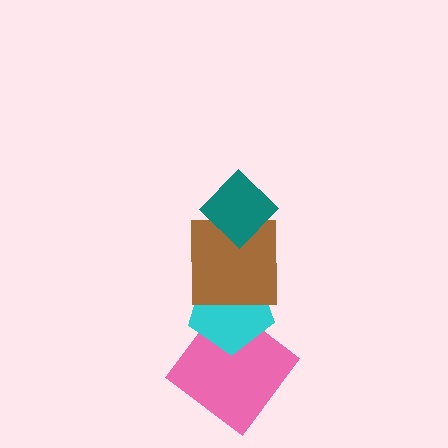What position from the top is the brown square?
The brown square is 2nd from the top.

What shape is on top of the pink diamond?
The cyan pentagon is on top of the pink diamond.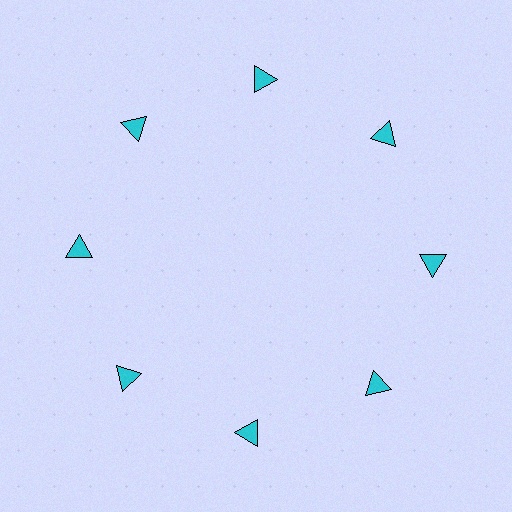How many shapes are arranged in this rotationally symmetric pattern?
There are 8 shapes, arranged in 8 groups of 1.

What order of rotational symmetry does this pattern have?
This pattern has 8-fold rotational symmetry.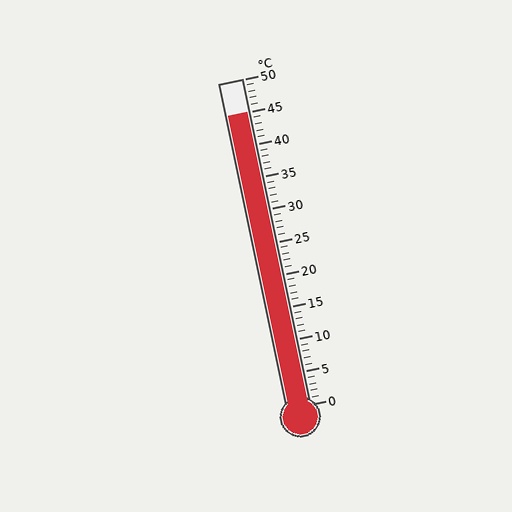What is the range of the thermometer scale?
The thermometer scale ranges from 0°C to 50°C.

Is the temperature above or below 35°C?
The temperature is above 35°C.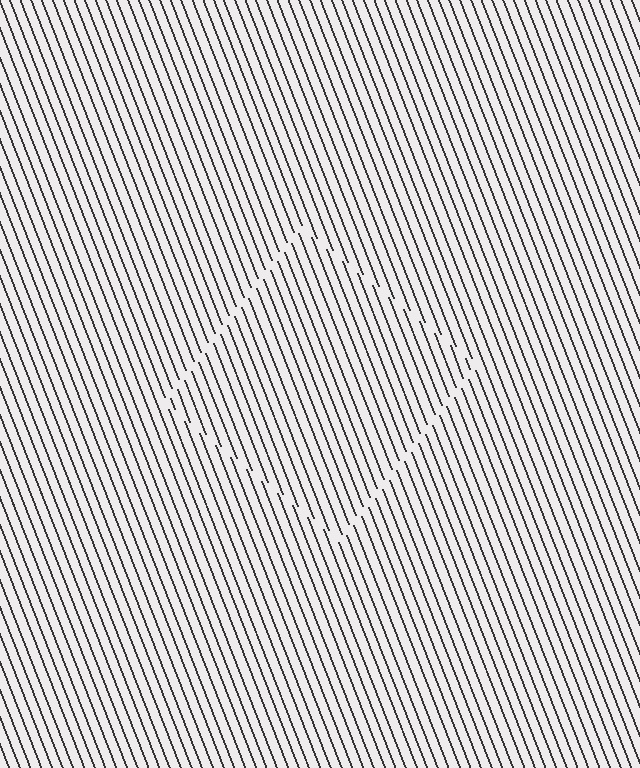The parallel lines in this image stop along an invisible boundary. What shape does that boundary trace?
An illusory square. The interior of the shape contains the same grating, shifted by half a period — the contour is defined by the phase discontinuity where line-ends from the inner and outer gratings abut.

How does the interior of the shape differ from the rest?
The interior of the shape contains the same grating, shifted by half a period — the contour is defined by the phase discontinuity where line-ends from the inner and outer gratings abut.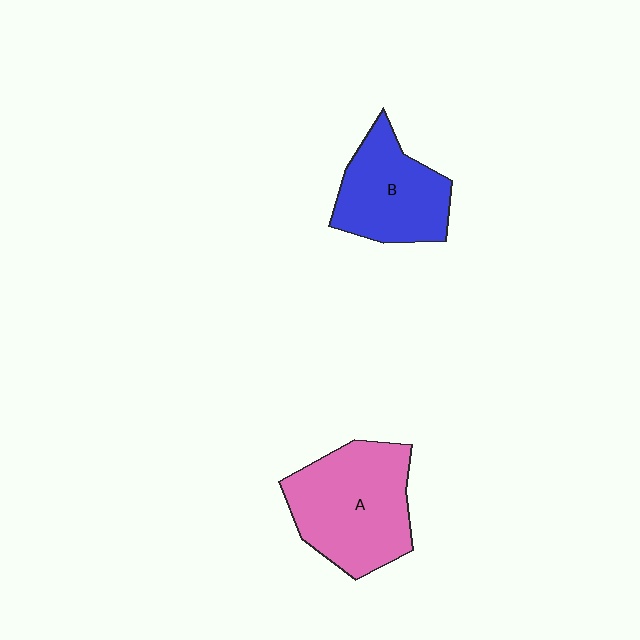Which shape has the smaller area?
Shape B (blue).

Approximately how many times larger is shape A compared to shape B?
Approximately 1.3 times.